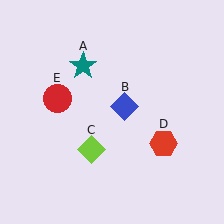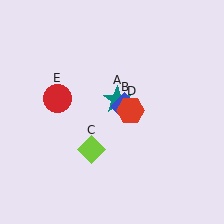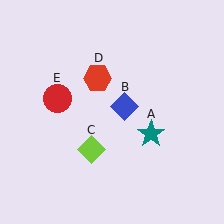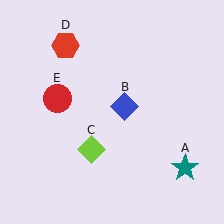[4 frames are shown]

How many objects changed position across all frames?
2 objects changed position: teal star (object A), red hexagon (object D).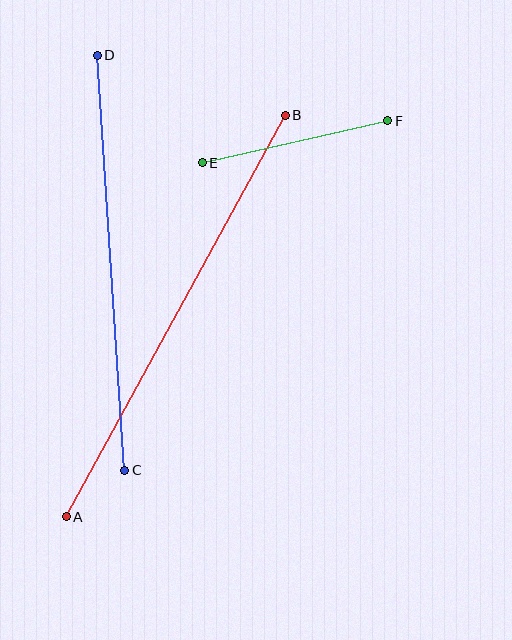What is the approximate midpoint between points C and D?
The midpoint is at approximately (111, 263) pixels.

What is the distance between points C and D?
The distance is approximately 416 pixels.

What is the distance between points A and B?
The distance is approximately 457 pixels.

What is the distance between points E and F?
The distance is approximately 190 pixels.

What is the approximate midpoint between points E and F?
The midpoint is at approximately (295, 142) pixels.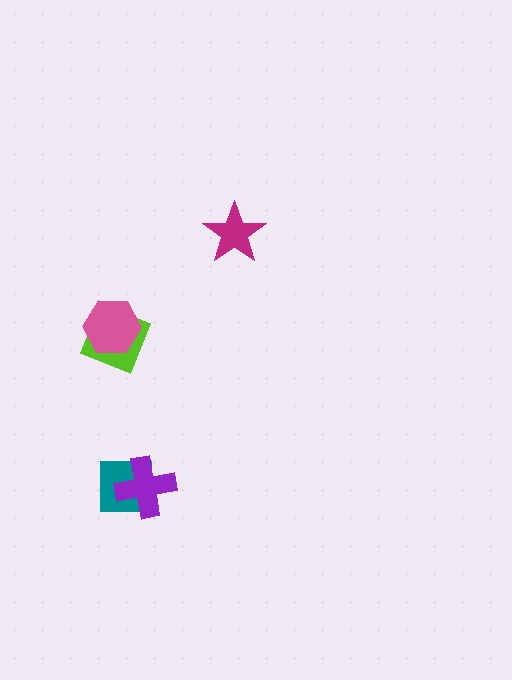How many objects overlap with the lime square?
1 object overlaps with the lime square.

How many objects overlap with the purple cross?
1 object overlaps with the purple cross.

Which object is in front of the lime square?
The pink hexagon is in front of the lime square.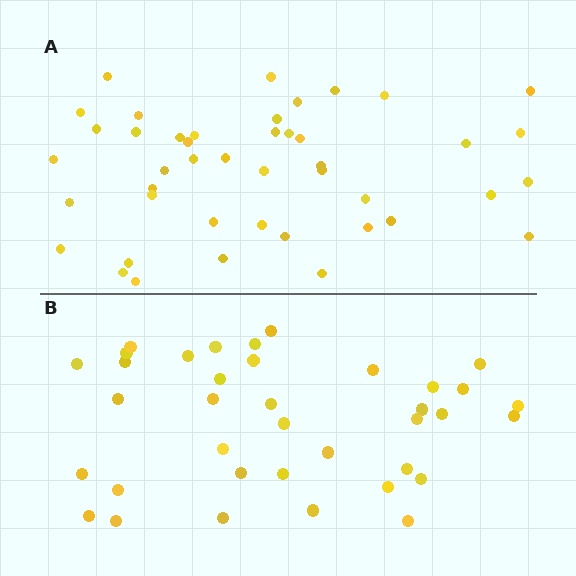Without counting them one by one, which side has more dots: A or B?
Region A (the top region) has more dots.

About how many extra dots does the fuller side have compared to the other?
Region A has roughly 8 or so more dots than region B.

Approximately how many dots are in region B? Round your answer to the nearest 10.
About 40 dots. (The exact count is 37, which rounds to 40.)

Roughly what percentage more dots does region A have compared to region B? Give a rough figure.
About 20% more.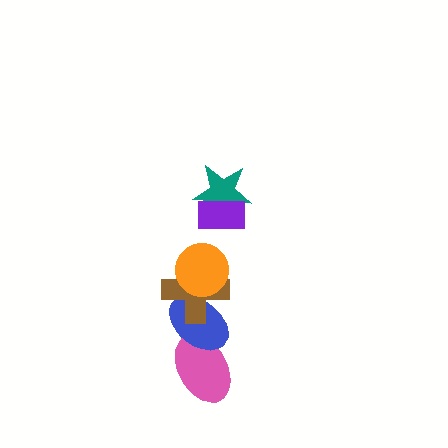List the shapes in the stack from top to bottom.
From top to bottom: the purple rectangle, the teal star, the orange circle, the brown cross, the blue ellipse, the pink ellipse.